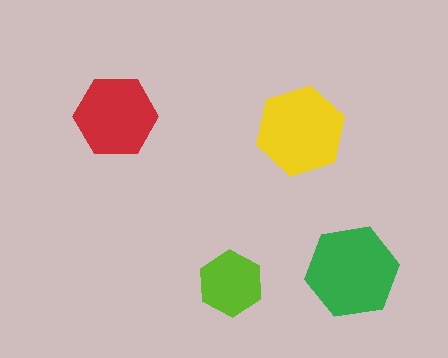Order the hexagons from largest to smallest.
the green one, the yellow one, the red one, the lime one.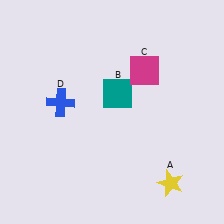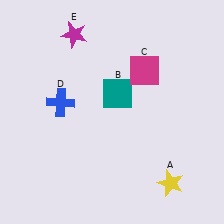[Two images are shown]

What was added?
A magenta star (E) was added in Image 2.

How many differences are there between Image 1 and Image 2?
There is 1 difference between the two images.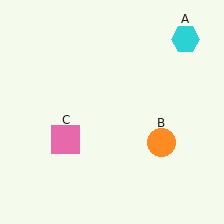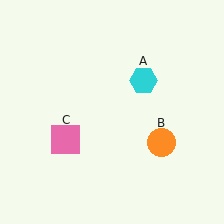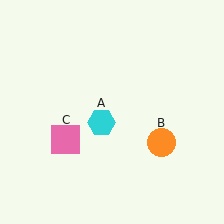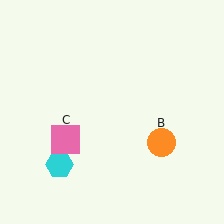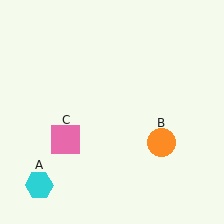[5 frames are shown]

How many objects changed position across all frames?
1 object changed position: cyan hexagon (object A).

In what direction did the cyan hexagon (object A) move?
The cyan hexagon (object A) moved down and to the left.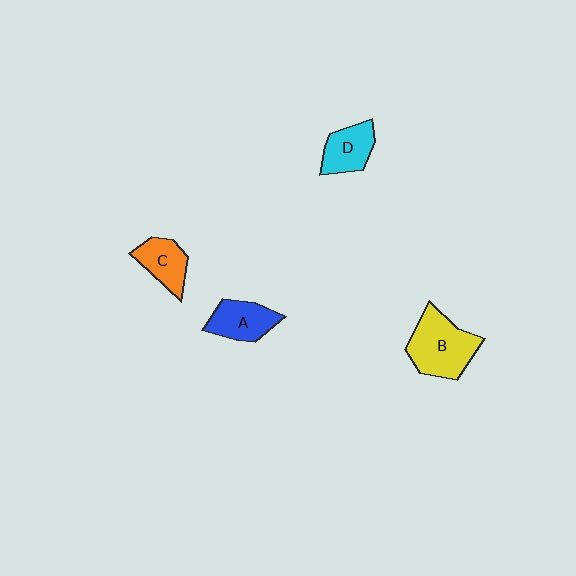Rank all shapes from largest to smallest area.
From largest to smallest: B (yellow), A (blue), D (cyan), C (orange).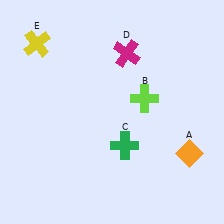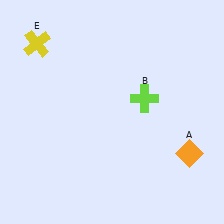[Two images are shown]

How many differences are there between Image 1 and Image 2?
There are 2 differences between the two images.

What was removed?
The green cross (C), the magenta cross (D) were removed in Image 2.